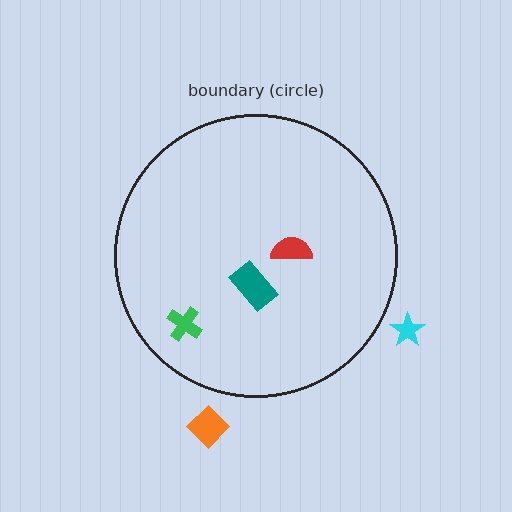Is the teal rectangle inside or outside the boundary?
Inside.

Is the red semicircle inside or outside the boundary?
Inside.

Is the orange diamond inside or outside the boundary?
Outside.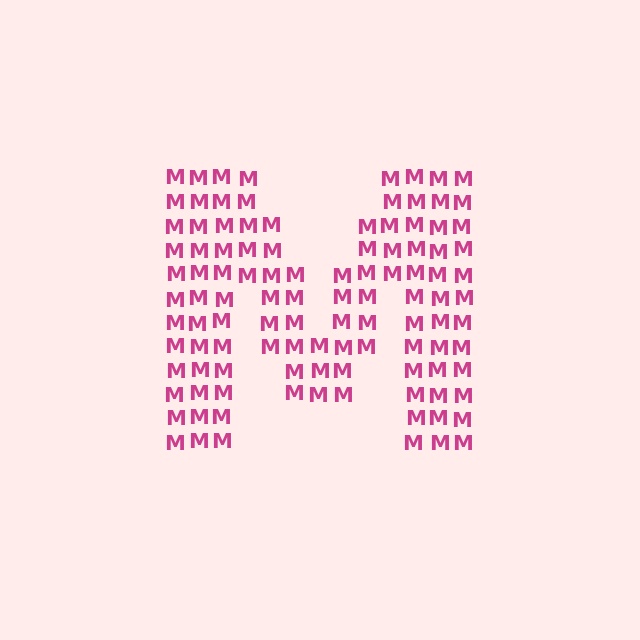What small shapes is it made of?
It is made of small letter M's.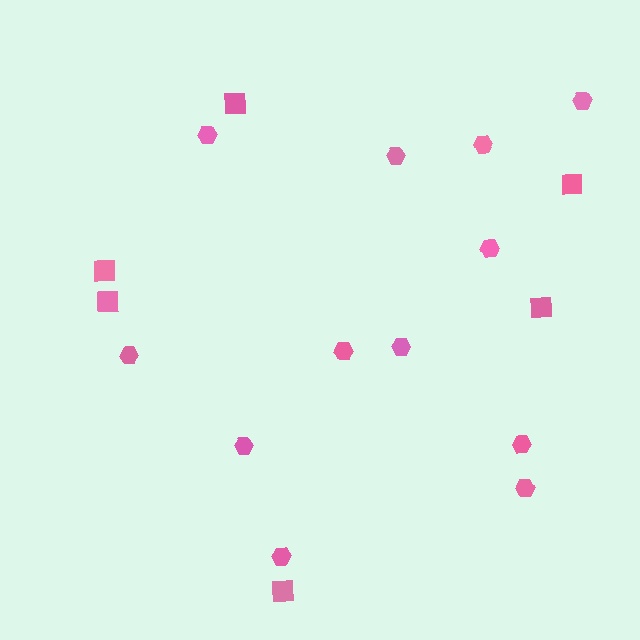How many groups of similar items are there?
There are 2 groups: one group of hexagons (12) and one group of squares (6).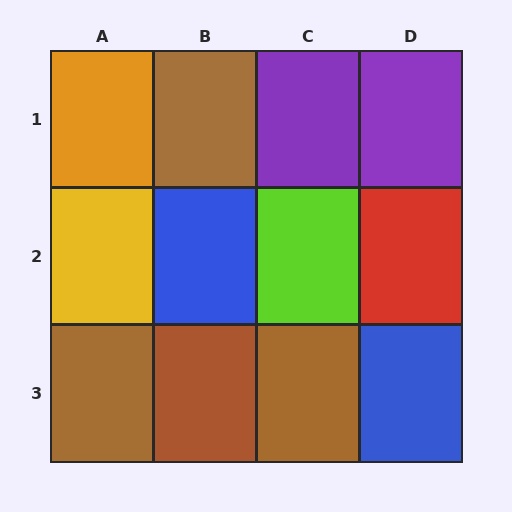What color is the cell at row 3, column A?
Brown.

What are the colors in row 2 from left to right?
Yellow, blue, lime, red.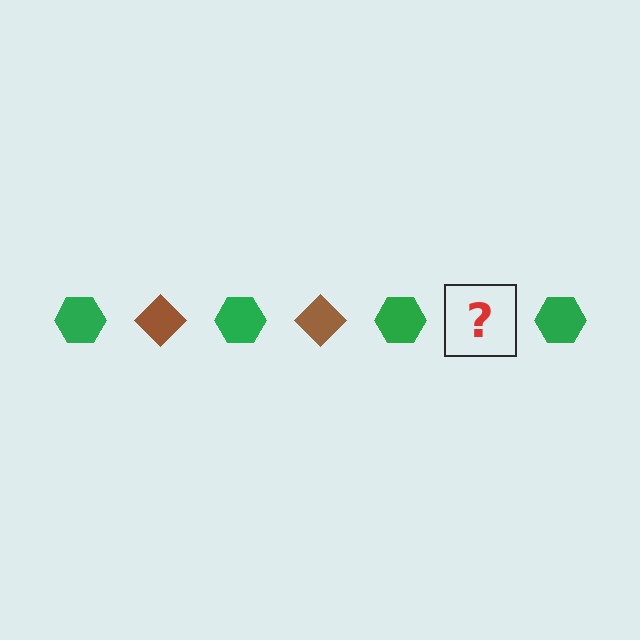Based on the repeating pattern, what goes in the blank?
The blank should be a brown diamond.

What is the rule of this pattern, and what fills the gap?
The rule is that the pattern alternates between green hexagon and brown diamond. The gap should be filled with a brown diamond.